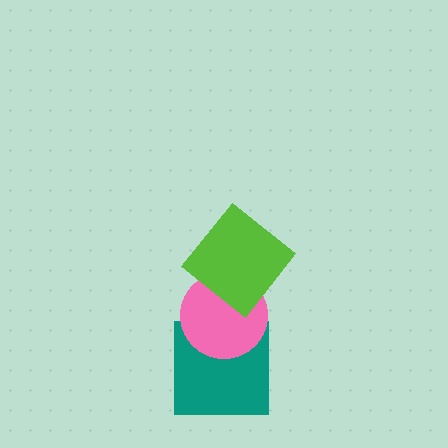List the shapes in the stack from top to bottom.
From top to bottom: the lime diamond, the pink circle, the teal square.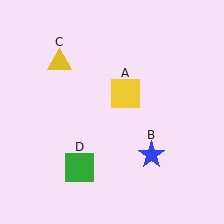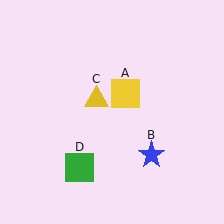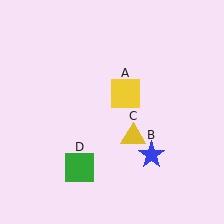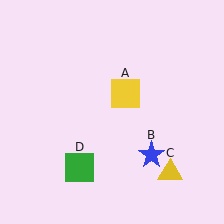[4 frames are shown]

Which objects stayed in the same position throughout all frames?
Yellow square (object A) and blue star (object B) and green square (object D) remained stationary.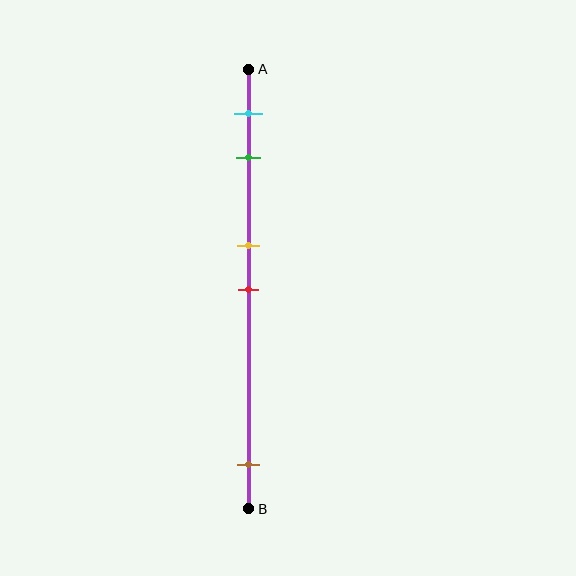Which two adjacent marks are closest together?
The yellow and red marks are the closest adjacent pair.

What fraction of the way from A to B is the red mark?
The red mark is approximately 50% (0.5) of the way from A to B.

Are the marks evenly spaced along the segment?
No, the marks are not evenly spaced.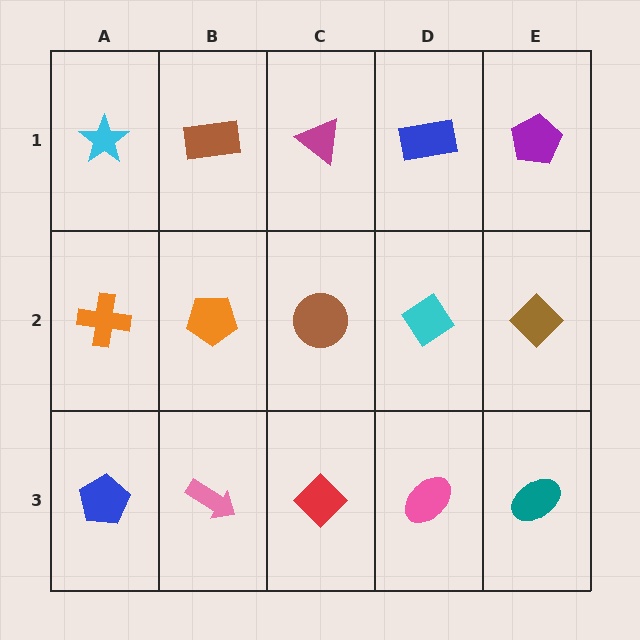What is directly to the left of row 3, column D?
A red diamond.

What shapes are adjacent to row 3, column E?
A brown diamond (row 2, column E), a pink ellipse (row 3, column D).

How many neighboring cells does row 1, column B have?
3.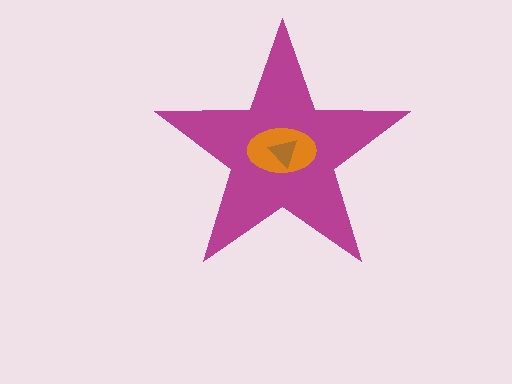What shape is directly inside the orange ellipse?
The brown triangle.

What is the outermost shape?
The magenta star.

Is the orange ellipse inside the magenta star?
Yes.